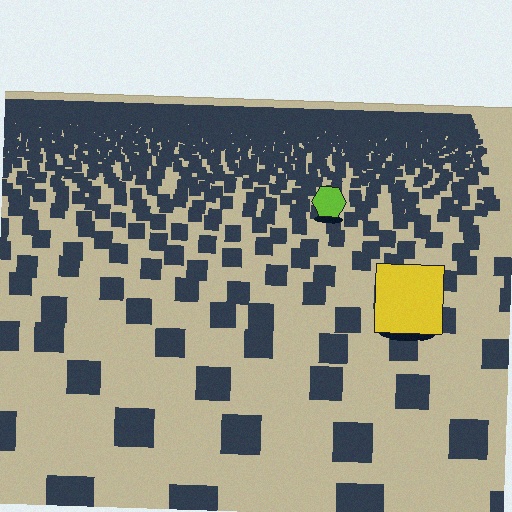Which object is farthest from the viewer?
The lime hexagon is farthest from the viewer. It appears smaller and the ground texture around it is denser.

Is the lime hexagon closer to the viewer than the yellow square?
No. The yellow square is closer — you can tell from the texture gradient: the ground texture is coarser near it.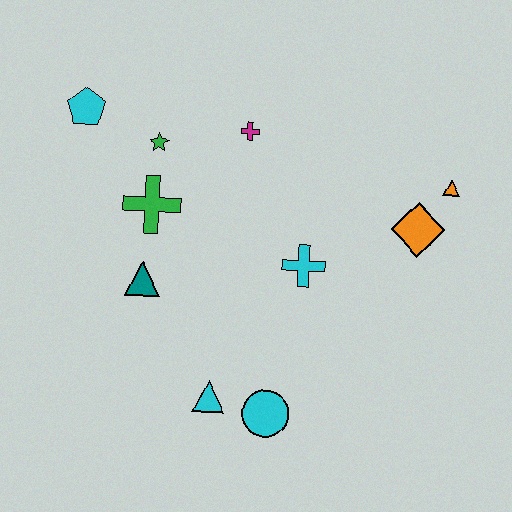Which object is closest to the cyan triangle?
The cyan circle is closest to the cyan triangle.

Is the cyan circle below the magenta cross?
Yes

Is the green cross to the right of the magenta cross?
No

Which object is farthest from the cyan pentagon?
The orange triangle is farthest from the cyan pentagon.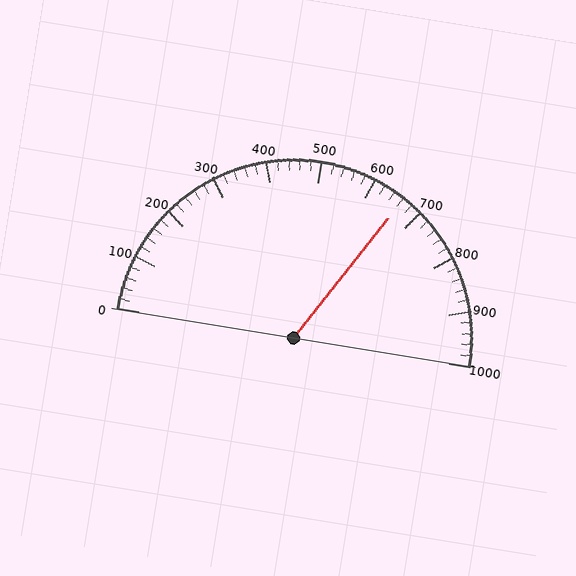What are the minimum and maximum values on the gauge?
The gauge ranges from 0 to 1000.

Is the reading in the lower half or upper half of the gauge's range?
The reading is in the upper half of the range (0 to 1000).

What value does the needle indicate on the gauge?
The needle indicates approximately 660.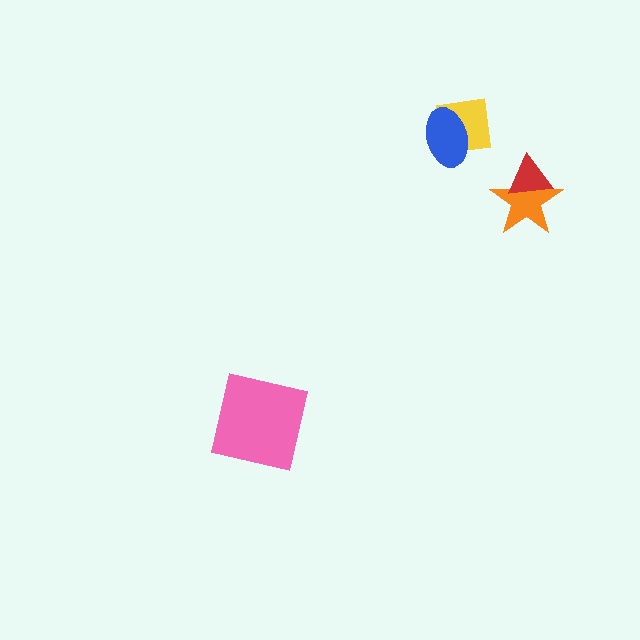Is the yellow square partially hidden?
Yes, it is partially covered by another shape.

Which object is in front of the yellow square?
The blue ellipse is in front of the yellow square.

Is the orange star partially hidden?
Yes, it is partially covered by another shape.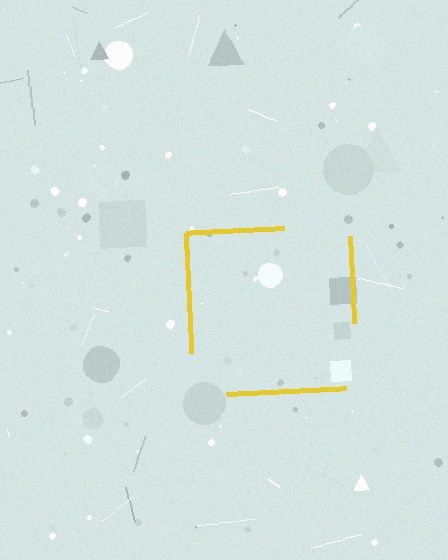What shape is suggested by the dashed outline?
The dashed outline suggests a square.